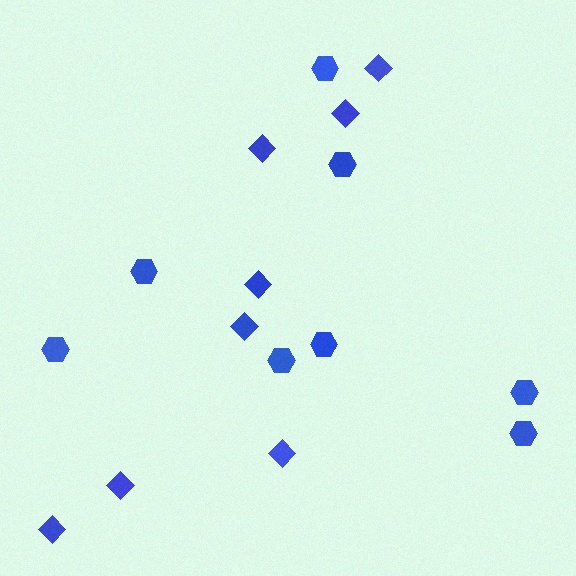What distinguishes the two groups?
There are 2 groups: one group of diamonds (8) and one group of hexagons (8).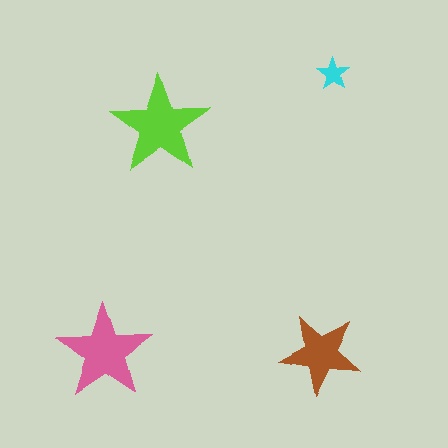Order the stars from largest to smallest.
the lime one, the pink one, the brown one, the cyan one.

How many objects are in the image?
There are 4 objects in the image.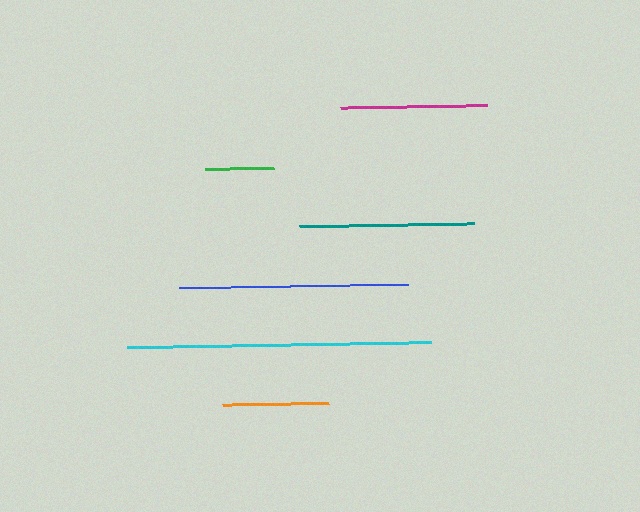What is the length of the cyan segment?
The cyan segment is approximately 304 pixels long.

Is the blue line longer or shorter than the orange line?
The blue line is longer than the orange line.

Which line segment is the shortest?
The green line is the shortest at approximately 69 pixels.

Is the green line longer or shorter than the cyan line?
The cyan line is longer than the green line.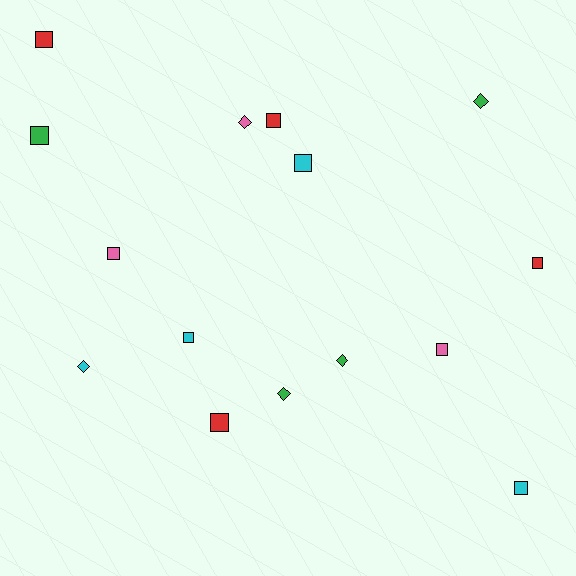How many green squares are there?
There is 1 green square.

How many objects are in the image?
There are 15 objects.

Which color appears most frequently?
Cyan, with 4 objects.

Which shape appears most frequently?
Square, with 10 objects.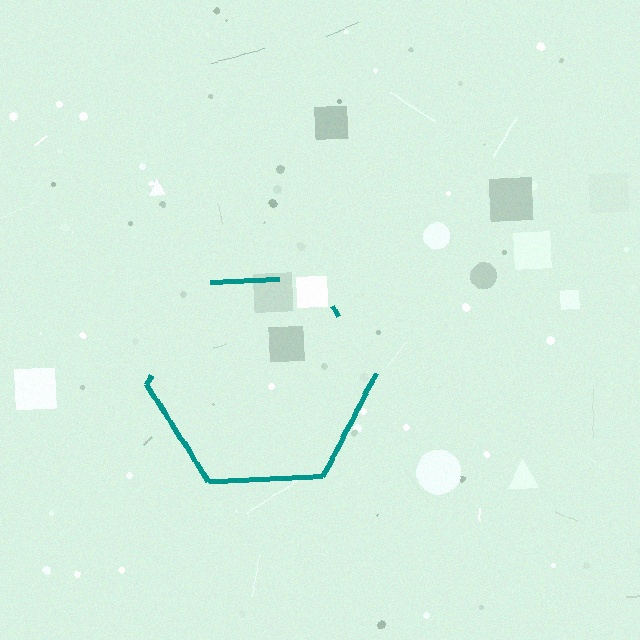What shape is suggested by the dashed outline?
The dashed outline suggests a hexagon.